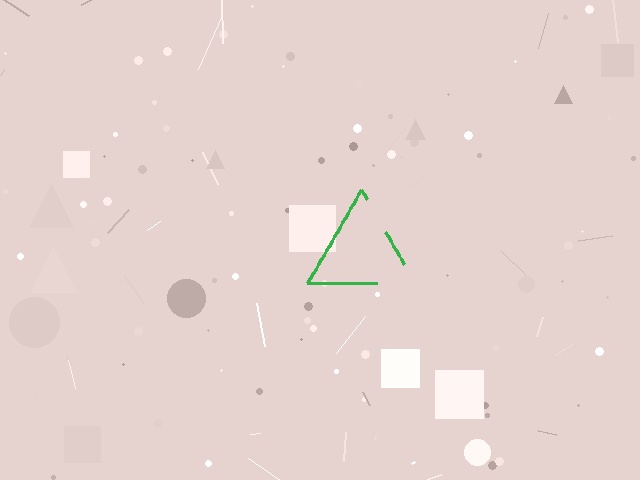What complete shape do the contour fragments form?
The contour fragments form a triangle.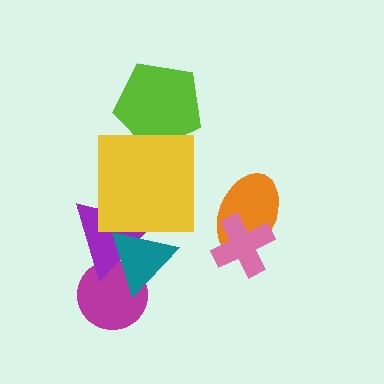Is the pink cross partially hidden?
No, no other shape covers it.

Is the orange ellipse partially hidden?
Yes, it is partially covered by another shape.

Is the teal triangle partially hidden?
Yes, it is partially covered by another shape.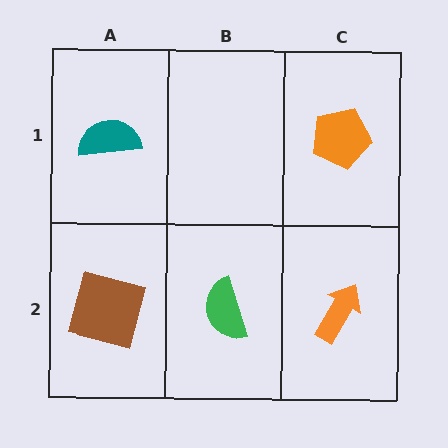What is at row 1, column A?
A teal semicircle.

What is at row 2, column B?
A green semicircle.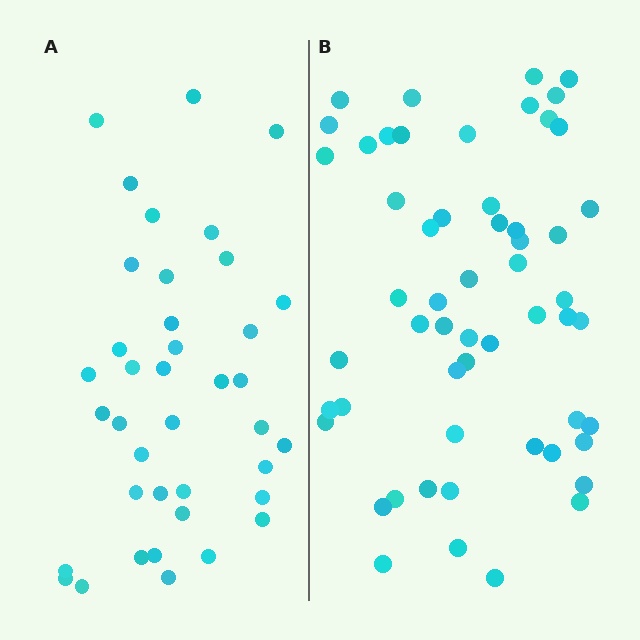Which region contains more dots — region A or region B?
Region B (the right region) has more dots.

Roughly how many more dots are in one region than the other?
Region B has approximately 15 more dots than region A.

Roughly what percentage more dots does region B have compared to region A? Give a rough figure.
About 45% more.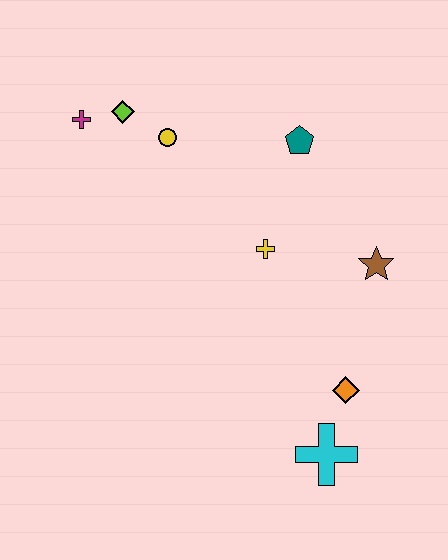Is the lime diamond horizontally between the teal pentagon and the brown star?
No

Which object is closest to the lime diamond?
The magenta cross is closest to the lime diamond.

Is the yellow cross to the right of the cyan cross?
No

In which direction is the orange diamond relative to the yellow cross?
The orange diamond is below the yellow cross.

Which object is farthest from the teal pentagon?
The cyan cross is farthest from the teal pentagon.